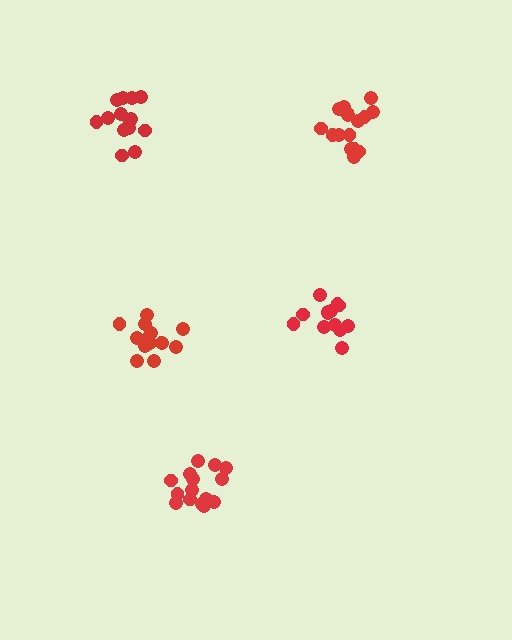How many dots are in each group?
Group 1: 14 dots, Group 2: 13 dots, Group 3: 16 dots, Group 4: 15 dots, Group 5: 14 dots (72 total).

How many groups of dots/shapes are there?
There are 5 groups.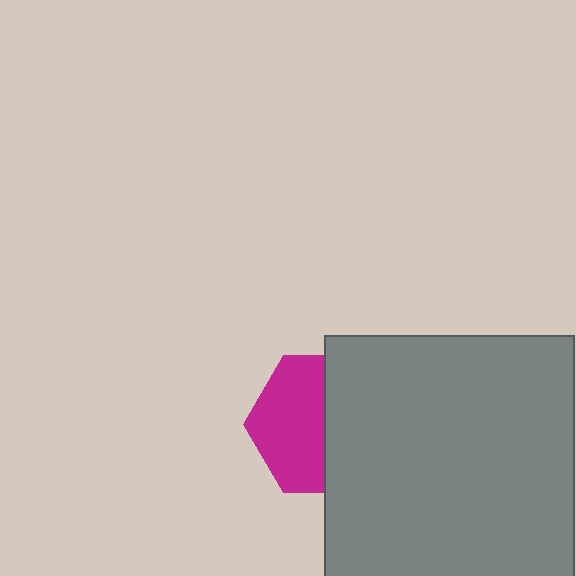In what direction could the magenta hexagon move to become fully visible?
The magenta hexagon could move left. That would shift it out from behind the gray rectangle entirely.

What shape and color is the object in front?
The object in front is a gray rectangle.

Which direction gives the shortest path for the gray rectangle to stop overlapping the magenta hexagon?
Moving right gives the shortest separation.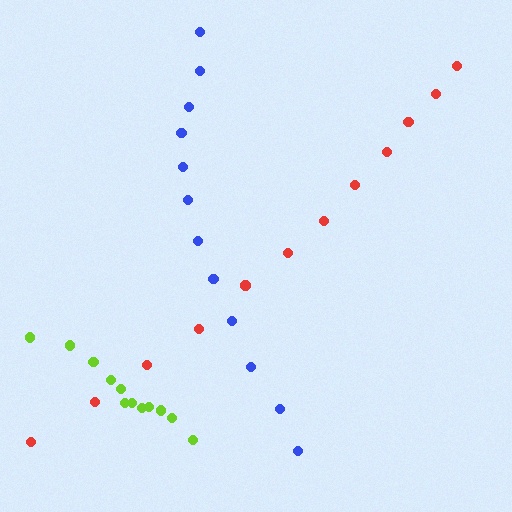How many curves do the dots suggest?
There are 3 distinct paths.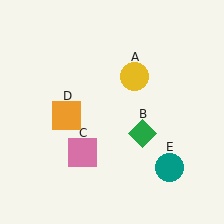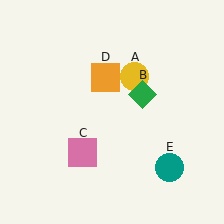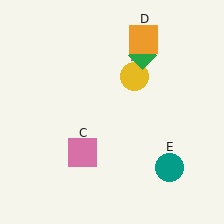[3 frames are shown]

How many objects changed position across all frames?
2 objects changed position: green diamond (object B), orange square (object D).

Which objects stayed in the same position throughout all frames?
Yellow circle (object A) and pink square (object C) and teal circle (object E) remained stationary.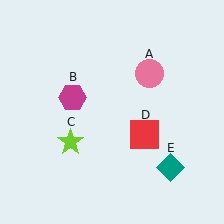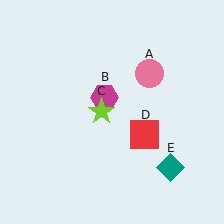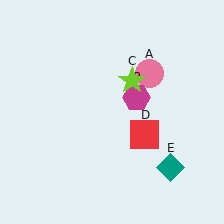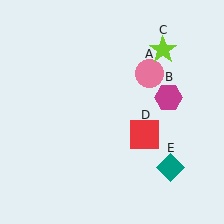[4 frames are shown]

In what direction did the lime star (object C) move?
The lime star (object C) moved up and to the right.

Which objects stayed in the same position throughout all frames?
Pink circle (object A) and red square (object D) and teal diamond (object E) remained stationary.